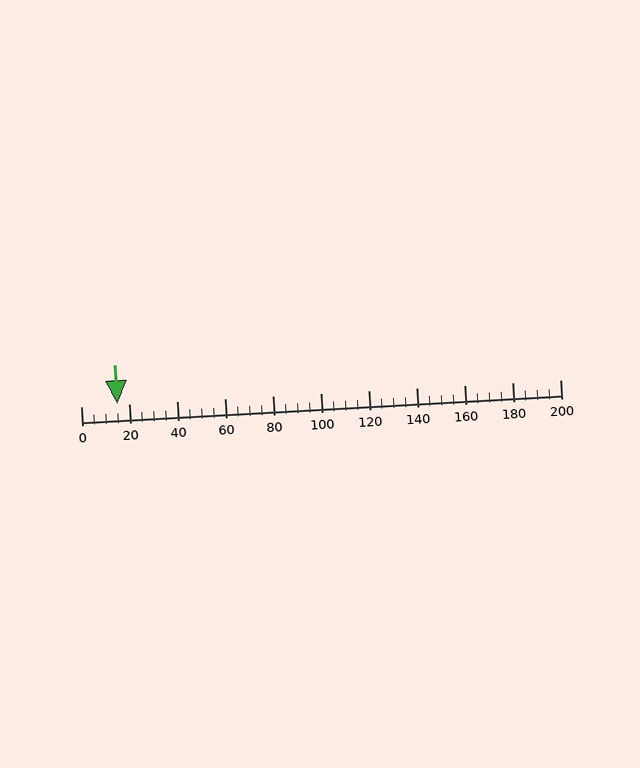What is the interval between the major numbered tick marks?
The major tick marks are spaced 20 units apart.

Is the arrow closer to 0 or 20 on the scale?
The arrow is closer to 20.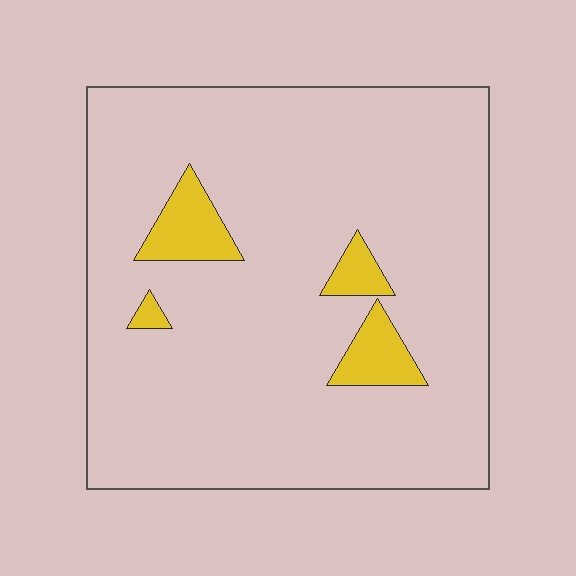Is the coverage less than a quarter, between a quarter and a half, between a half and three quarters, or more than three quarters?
Less than a quarter.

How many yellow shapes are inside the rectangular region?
4.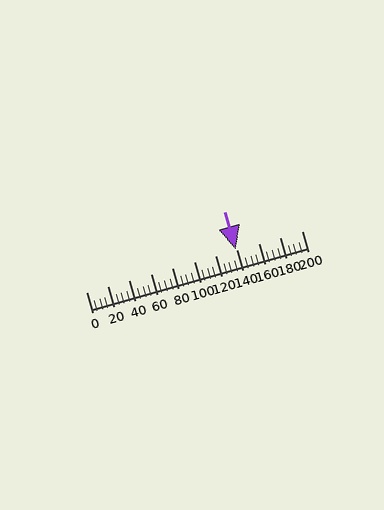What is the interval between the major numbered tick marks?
The major tick marks are spaced 20 units apart.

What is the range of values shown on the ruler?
The ruler shows values from 0 to 200.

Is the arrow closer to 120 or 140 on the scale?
The arrow is closer to 140.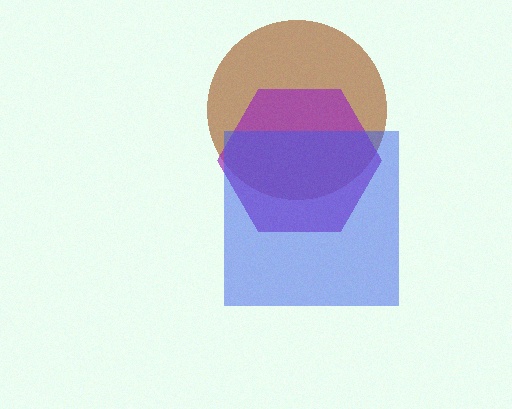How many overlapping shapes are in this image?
There are 3 overlapping shapes in the image.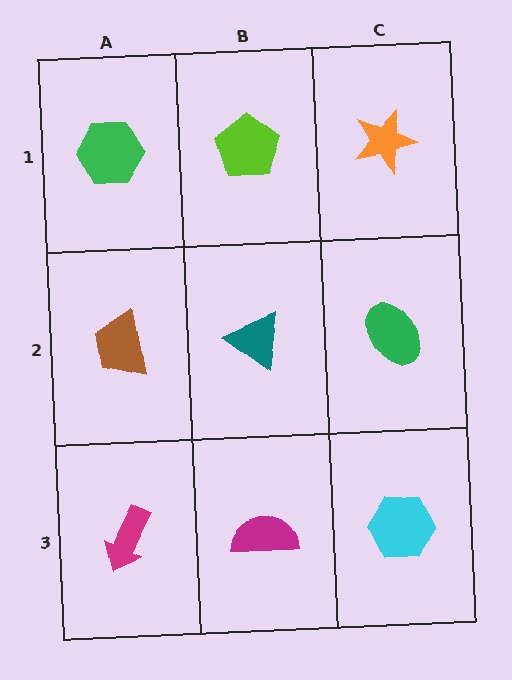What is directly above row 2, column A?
A green hexagon.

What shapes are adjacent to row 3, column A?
A brown trapezoid (row 2, column A), a magenta semicircle (row 3, column B).